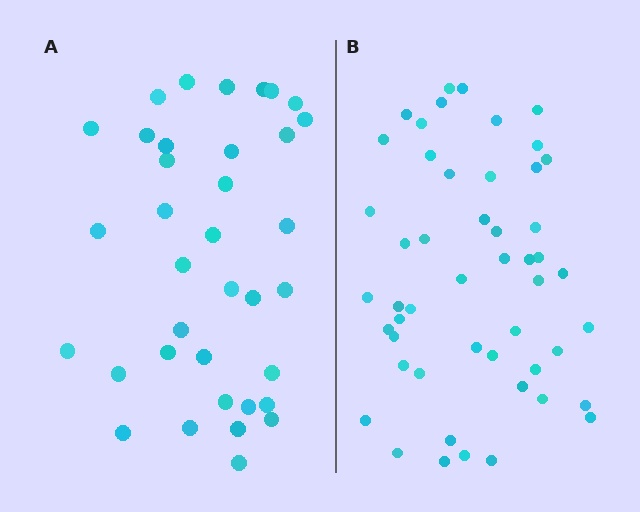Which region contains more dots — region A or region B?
Region B (the right region) has more dots.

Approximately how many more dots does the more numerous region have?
Region B has approximately 15 more dots than region A.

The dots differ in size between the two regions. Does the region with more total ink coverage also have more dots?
No. Region A has more total ink coverage because its dots are larger, but region B actually contains more individual dots. Total area can be misleading — the number of items is what matters here.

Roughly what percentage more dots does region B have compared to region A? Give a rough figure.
About 40% more.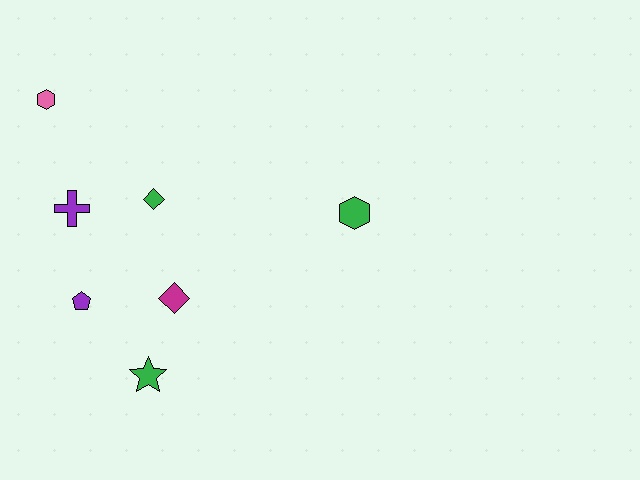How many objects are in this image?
There are 7 objects.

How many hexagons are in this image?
There are 2 hexagons.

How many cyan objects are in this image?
There are no cyan objects.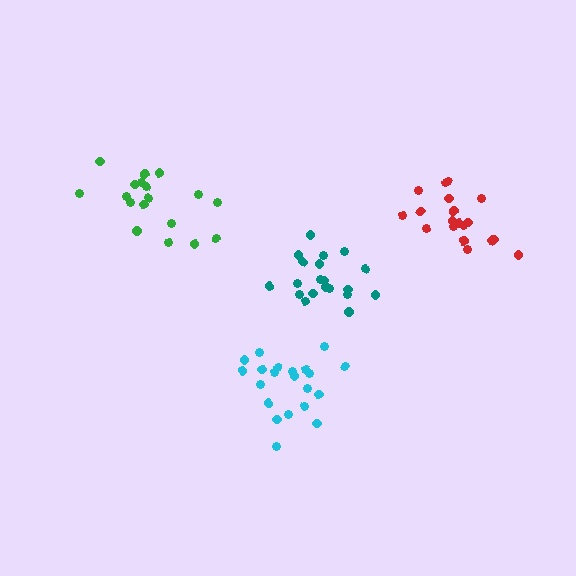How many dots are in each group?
Group 1: 21 dots, Group 2: 19 dots, Group 3: 18 dots, Group 4: 20 dots (78 total).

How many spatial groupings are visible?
There are 4 spatial groupings.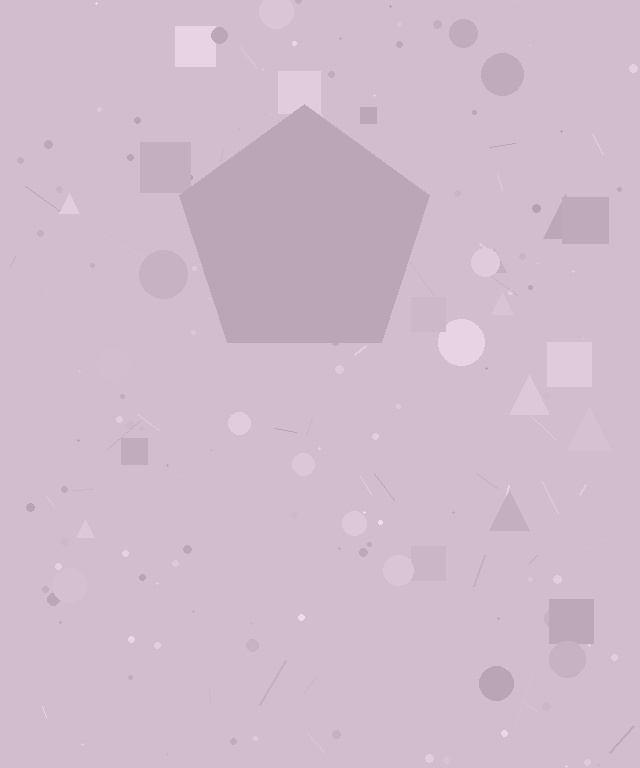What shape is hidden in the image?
A pentagon is hidden in the image.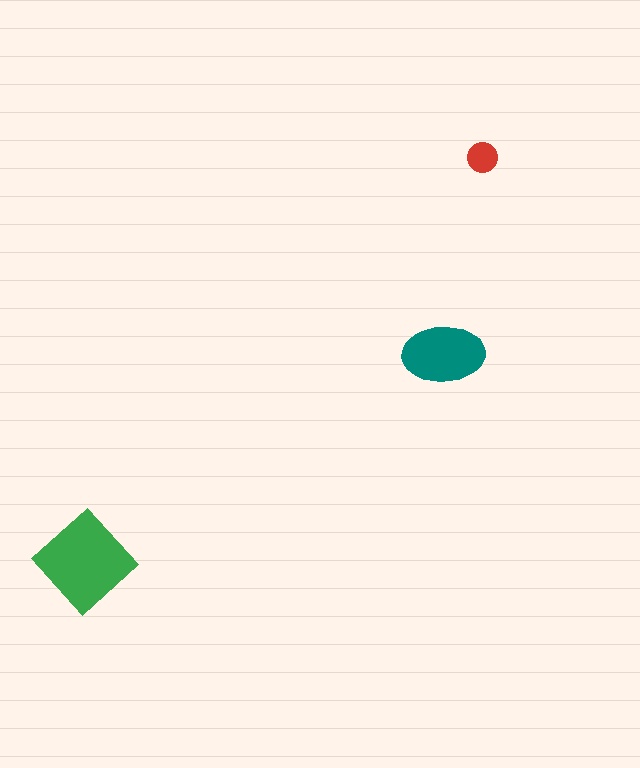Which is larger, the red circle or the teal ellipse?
The teal ellipse.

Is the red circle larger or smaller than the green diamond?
Smaller.